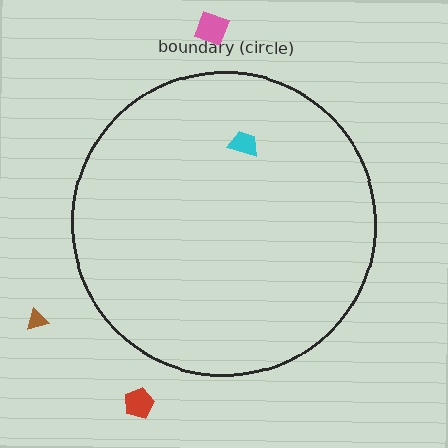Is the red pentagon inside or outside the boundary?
Outside.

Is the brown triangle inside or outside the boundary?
Outside.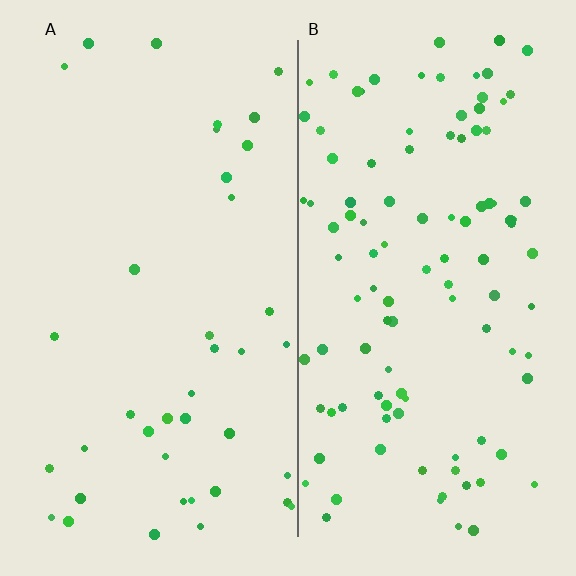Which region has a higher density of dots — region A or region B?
B (the right).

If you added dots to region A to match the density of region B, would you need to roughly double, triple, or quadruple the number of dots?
Approximately triple.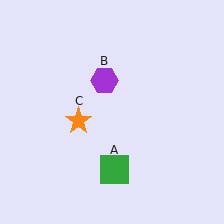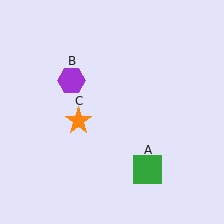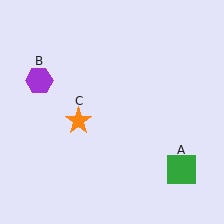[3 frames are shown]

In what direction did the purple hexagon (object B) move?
The purple hexagon (object B) moved left.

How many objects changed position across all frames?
2 objects changed position: green square (object A), purple hexagon (object B).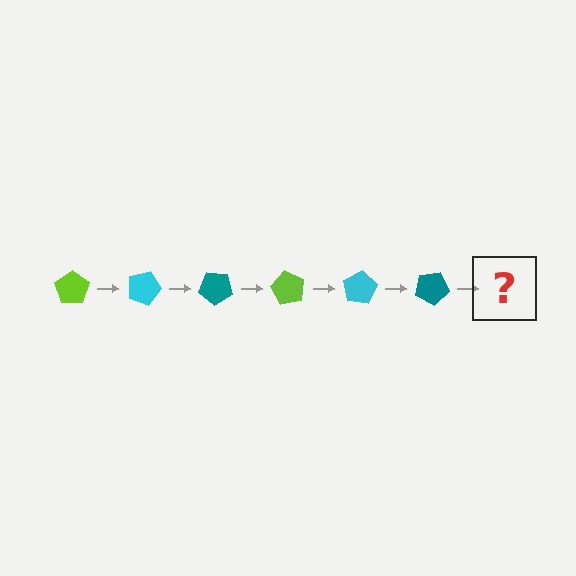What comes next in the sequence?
The next element should be a lime pentagon, rotated 120 degrees from the start.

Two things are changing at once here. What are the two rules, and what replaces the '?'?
The two rules are that it rotates 20 degrees each step and the color cycles through lime, cyan, and teal. The '?' should be a lime pentagon, rotated 120 degrees from the start.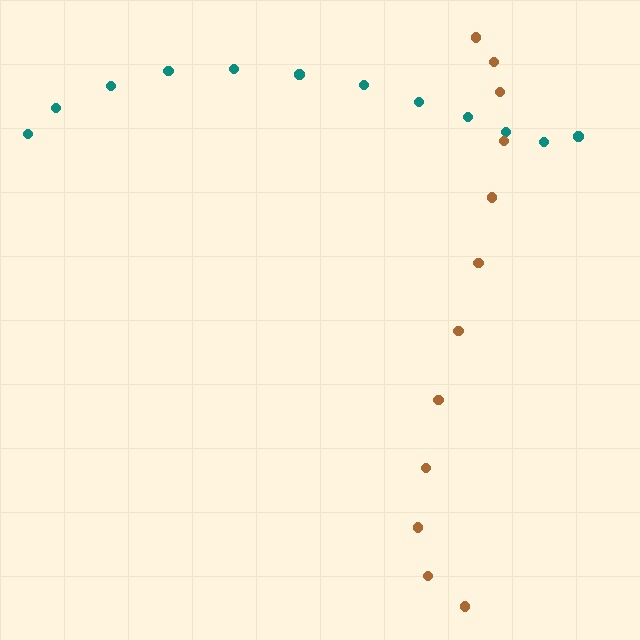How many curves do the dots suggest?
There are 2 distinct paths.